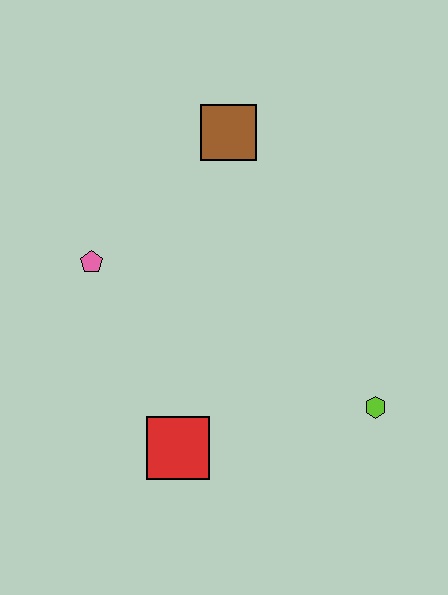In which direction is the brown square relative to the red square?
The brown square is above the red square.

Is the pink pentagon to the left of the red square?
Yes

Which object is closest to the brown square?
The pink pentagon is closest to the brown square.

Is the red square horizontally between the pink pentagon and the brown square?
Yes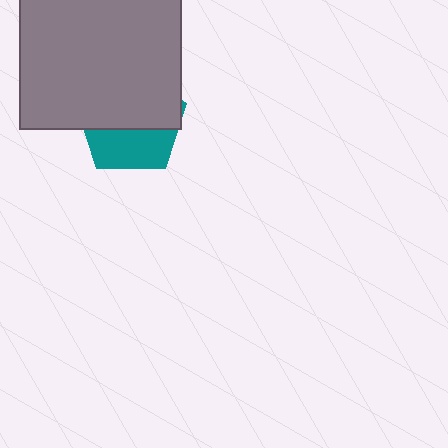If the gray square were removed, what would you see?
You would see the complete teal pentagon.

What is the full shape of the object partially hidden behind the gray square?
The partially hidden object is a teal pentagon.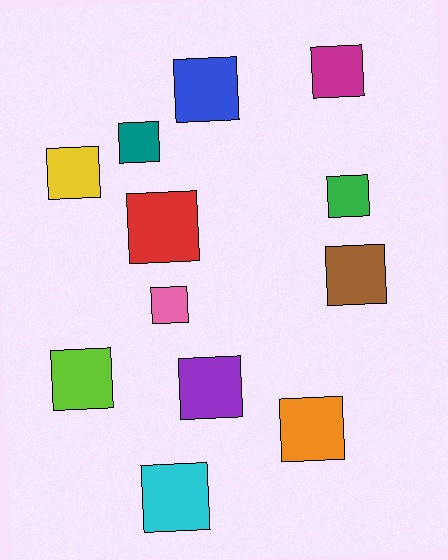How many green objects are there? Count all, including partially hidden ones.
There is 1 green object.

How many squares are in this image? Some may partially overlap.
There are 12 squares.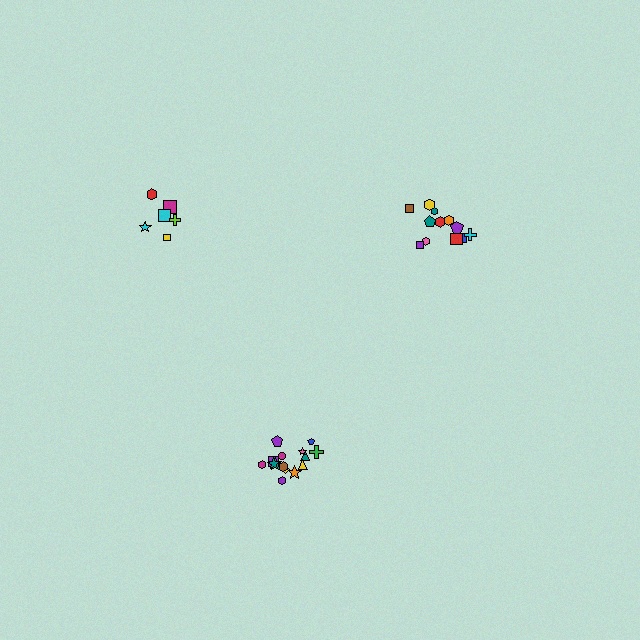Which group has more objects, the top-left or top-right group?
The top-right group.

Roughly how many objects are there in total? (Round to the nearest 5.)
Roughly 35 objects in total.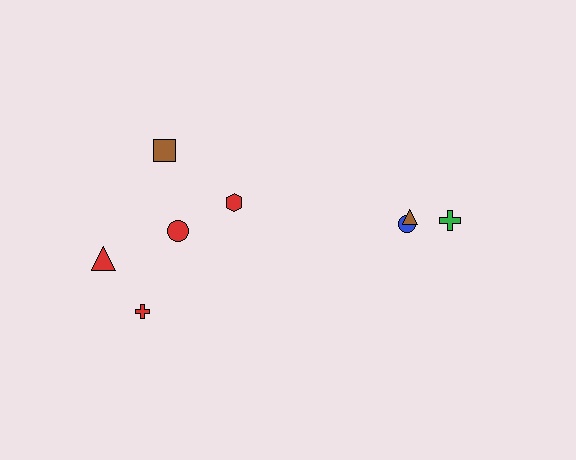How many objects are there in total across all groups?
There are 8 objects.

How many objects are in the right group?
There are 3 objects.